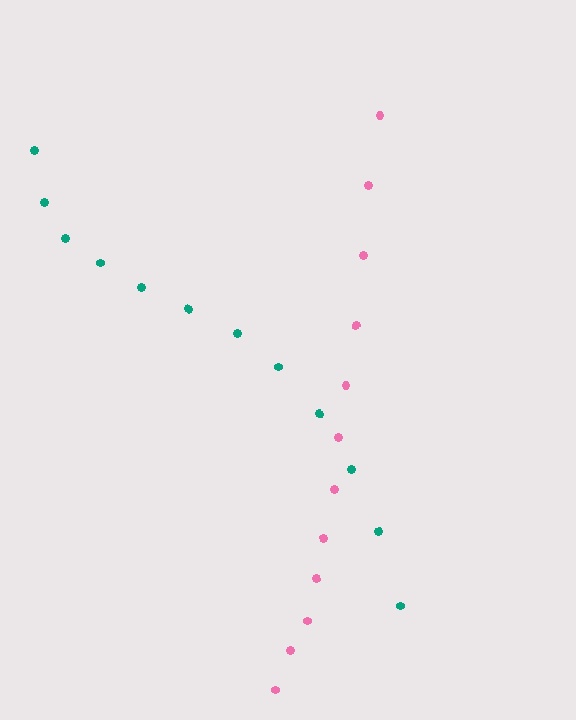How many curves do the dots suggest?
There are 2 distinct paths.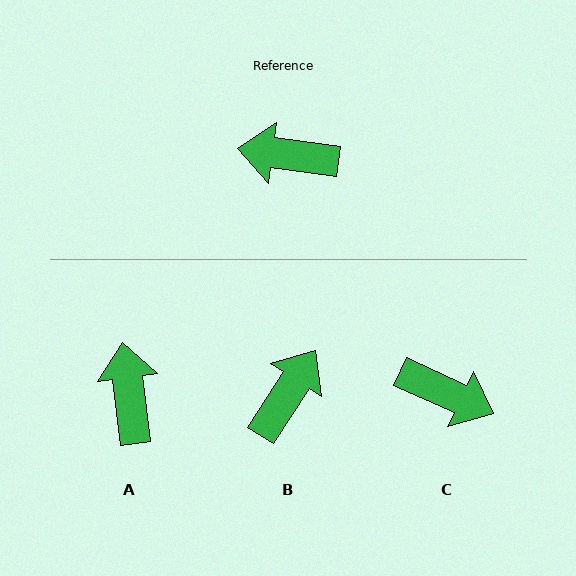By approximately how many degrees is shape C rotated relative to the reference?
Approximately 163 degrees counter-clockwise.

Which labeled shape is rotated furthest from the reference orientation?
C, about 163 degrees away.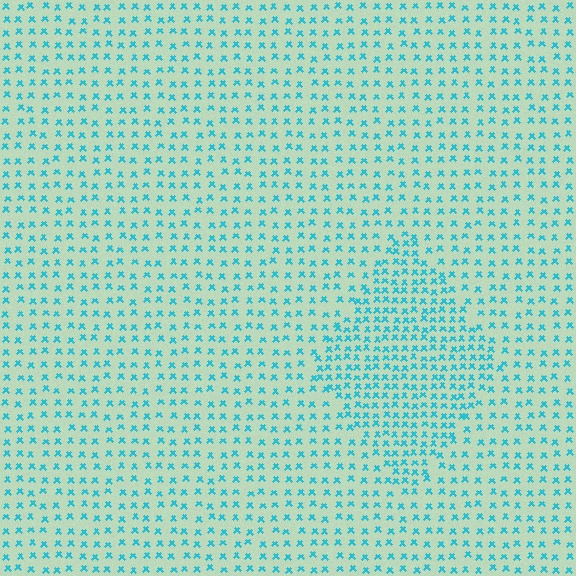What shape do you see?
I see a diamond.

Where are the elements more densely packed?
The elements are more densely packed inside the diamond boundary.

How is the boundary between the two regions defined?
The boundary is defined by a change in element density (approximately 1.8x ratio). All elements are the same color, size, and shape.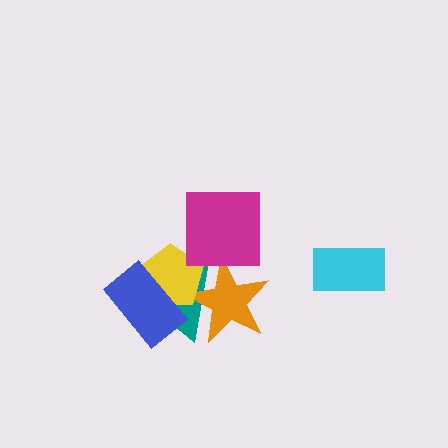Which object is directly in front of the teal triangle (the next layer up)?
The orange star is directly in front of the teal triangle.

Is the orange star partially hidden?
Yes, it is partially covered by another shape.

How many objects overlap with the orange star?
3 objects overlap with the orange star.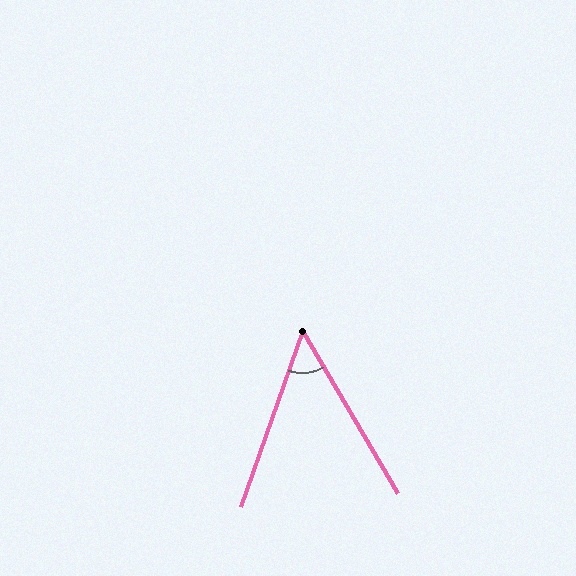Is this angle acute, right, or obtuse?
It is acute.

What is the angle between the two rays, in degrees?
Approximately 50 degrees.